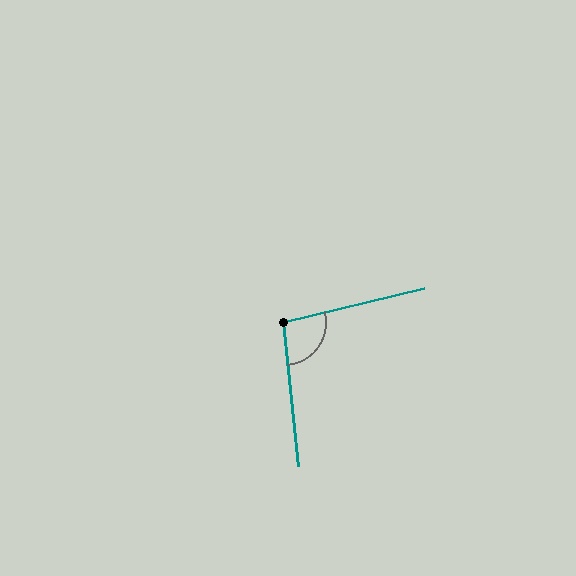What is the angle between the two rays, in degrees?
Approximately 98 degrees.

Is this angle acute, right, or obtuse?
It is obtuse.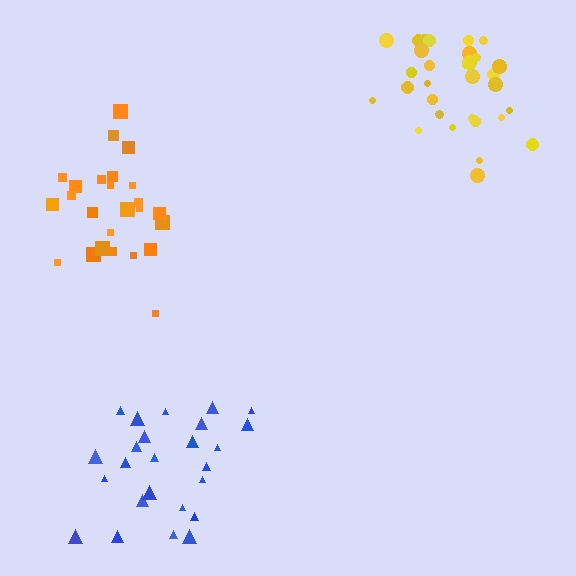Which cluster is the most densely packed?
Orange.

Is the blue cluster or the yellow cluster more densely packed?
Yellow.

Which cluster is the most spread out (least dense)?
Blue.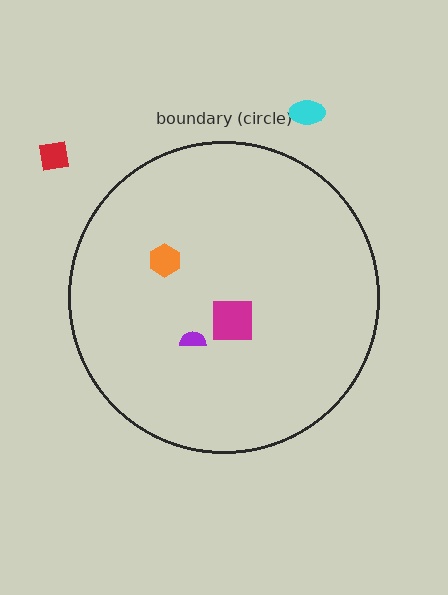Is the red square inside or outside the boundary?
Outside.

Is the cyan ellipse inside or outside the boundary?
Outside.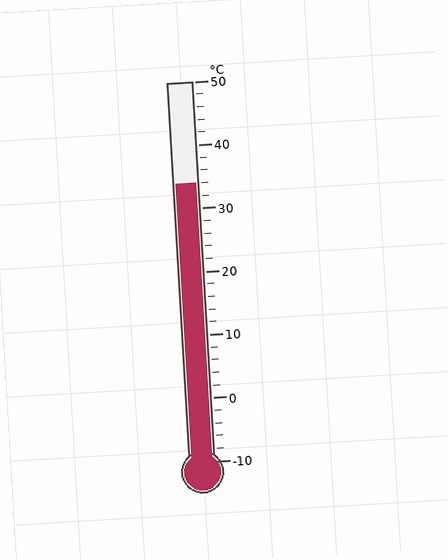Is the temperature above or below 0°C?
The temperature is above 0°C.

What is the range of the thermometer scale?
The thermometer scale ranges from -10°C to 50°C.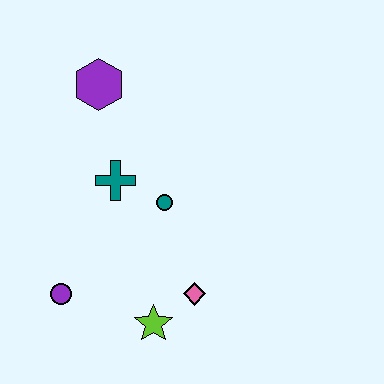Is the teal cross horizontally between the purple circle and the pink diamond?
Yes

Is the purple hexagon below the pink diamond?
No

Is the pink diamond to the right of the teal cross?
Yes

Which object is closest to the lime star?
The pink diamond is closest to the lime star.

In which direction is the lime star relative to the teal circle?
The lime star is below the teal circle.